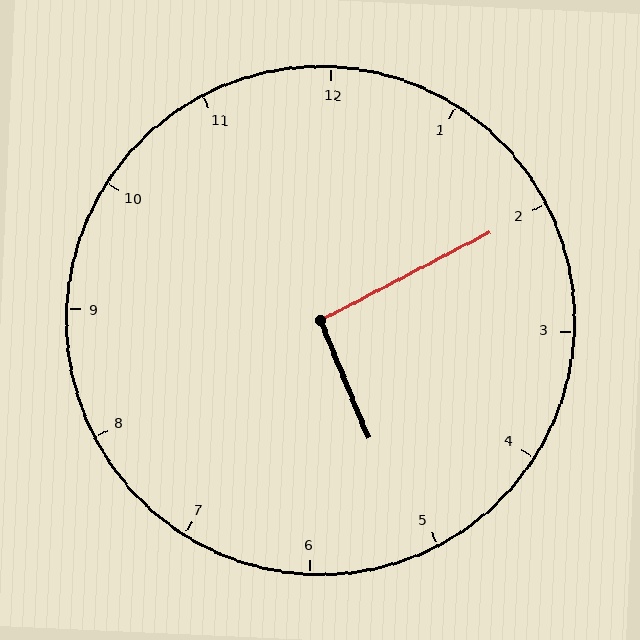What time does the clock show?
5:10.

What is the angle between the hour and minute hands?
Approximately 95 degrees.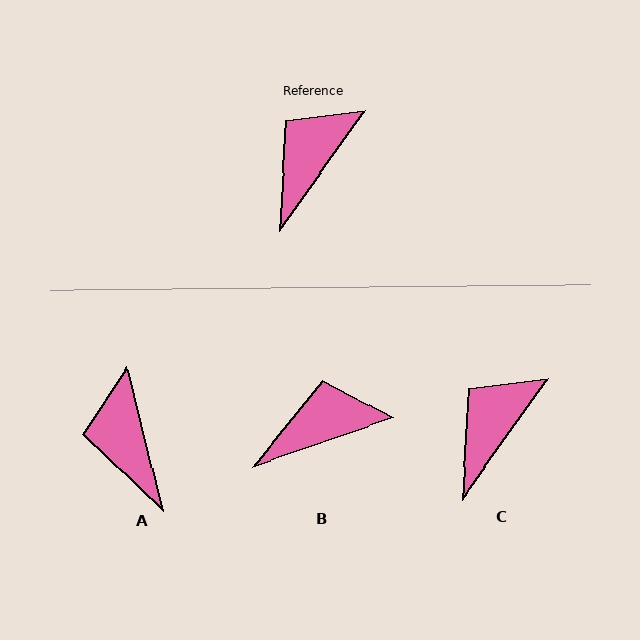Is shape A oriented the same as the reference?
No, it is off by about 49 degrees.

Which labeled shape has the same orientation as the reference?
C.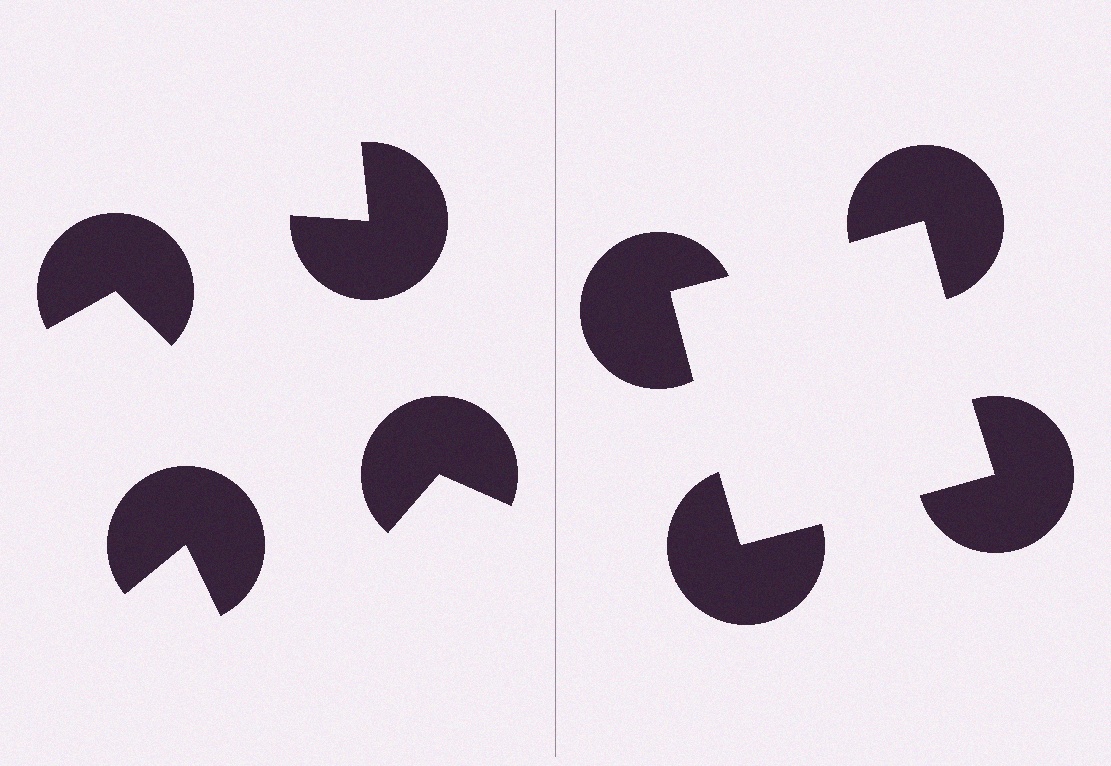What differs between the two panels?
The pac-man discs are positioned identically on both sides; only the wedge orientations differ. On the right they align to a square; on the left they are misaligned.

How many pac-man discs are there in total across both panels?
8 — 4 on each side.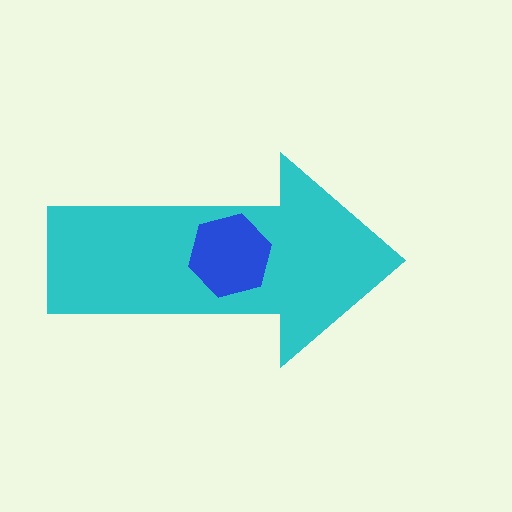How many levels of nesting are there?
2.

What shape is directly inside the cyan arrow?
The blue hexagon.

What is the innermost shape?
The blue hexagon.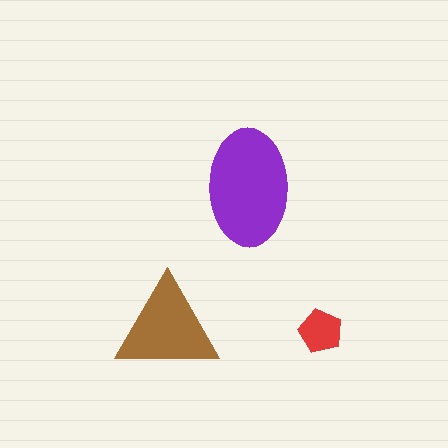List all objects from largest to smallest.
The purple ellipse, the brown triangle, the red pentagon.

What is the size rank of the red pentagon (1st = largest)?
3rd.